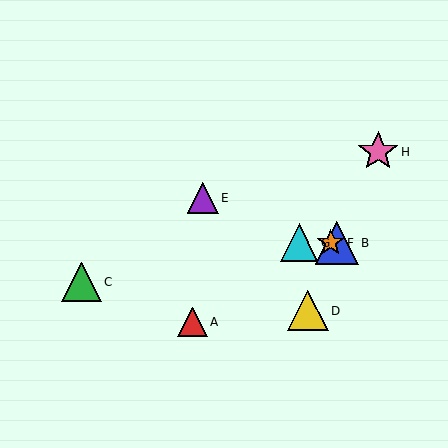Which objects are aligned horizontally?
Objects B, F, G are aligned horizontally.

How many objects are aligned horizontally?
3 objects (B, F, G) are aligned horizontally.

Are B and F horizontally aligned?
Yes, both are at y≈243.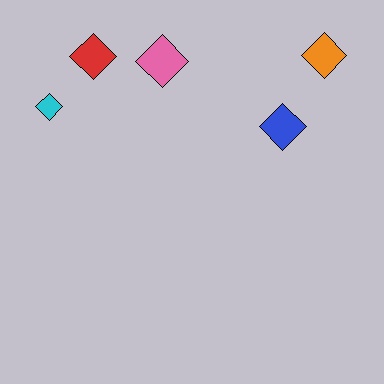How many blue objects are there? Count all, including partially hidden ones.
There is 1 blue object.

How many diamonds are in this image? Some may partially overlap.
There are 5 diamonds.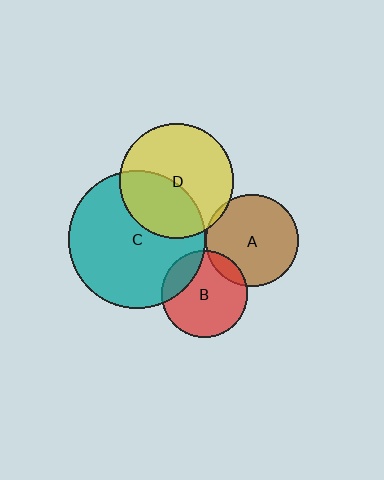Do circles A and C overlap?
Yes.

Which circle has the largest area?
Circle C (teal).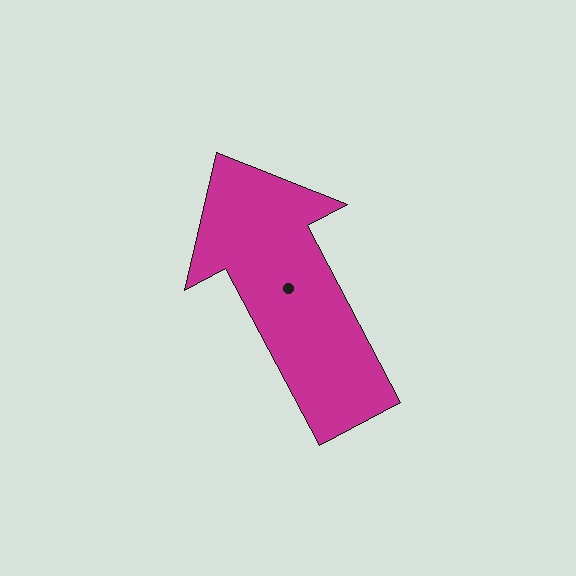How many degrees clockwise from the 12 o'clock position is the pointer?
Approximately 332 degrees.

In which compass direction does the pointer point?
Northwest.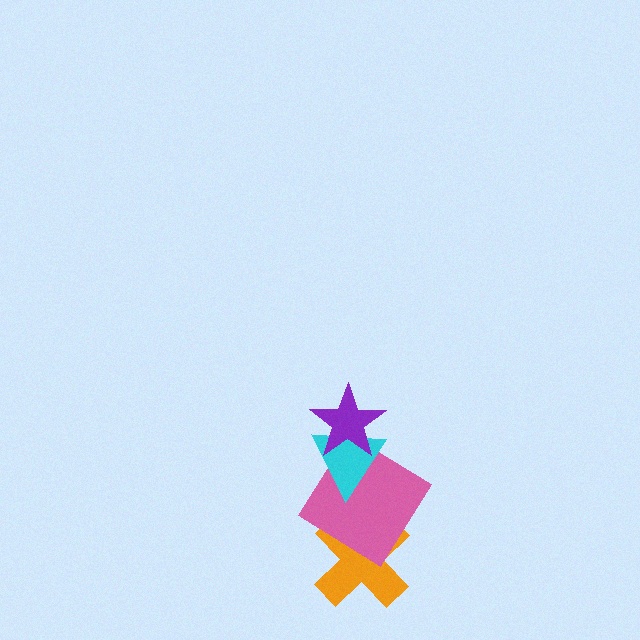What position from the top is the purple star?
The purple star is 1st from the top.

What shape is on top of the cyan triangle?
The purple star is on top of the cyan triangle.